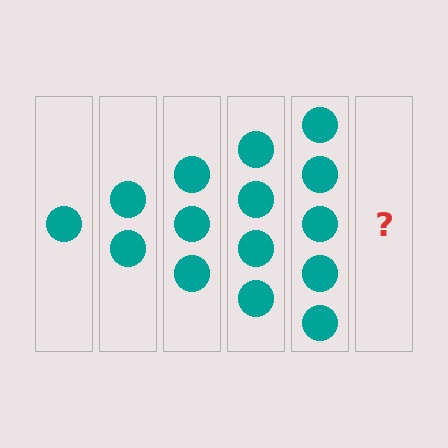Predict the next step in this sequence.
The next step is 6 circles.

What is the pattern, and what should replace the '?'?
The pattern is that each step adds one more circle. The '?' should be 6 circles.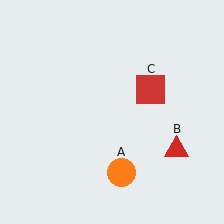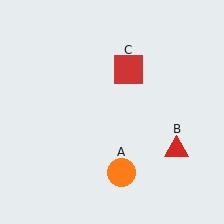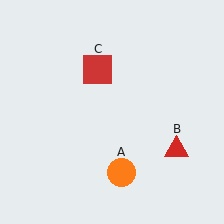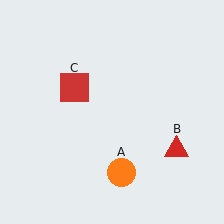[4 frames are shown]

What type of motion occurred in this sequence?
The red square (object C) rotated counterclockwise around the center of the scene.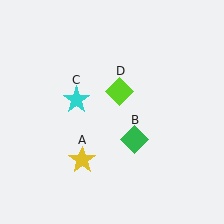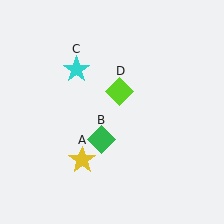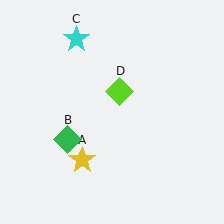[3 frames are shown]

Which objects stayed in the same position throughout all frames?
Yellow star (object A) and lime diamond (object D) remained stationary.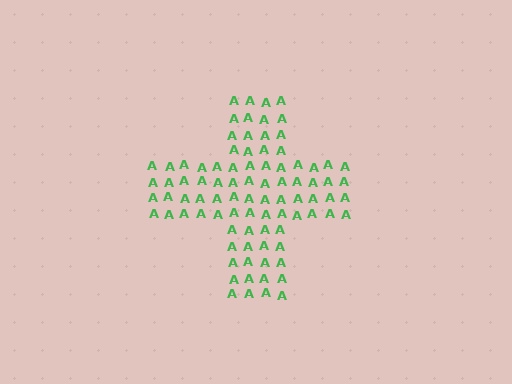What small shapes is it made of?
It is made of small letter A's.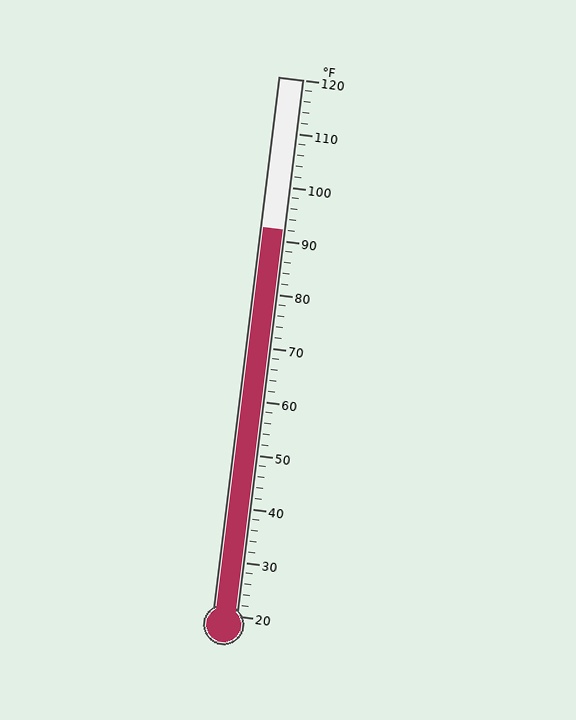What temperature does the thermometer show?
The thermometer shows approximately 92°F.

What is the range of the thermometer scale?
The thermometer scale ranges from 20°F to 120°F.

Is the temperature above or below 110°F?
The temperature is below 110°F.